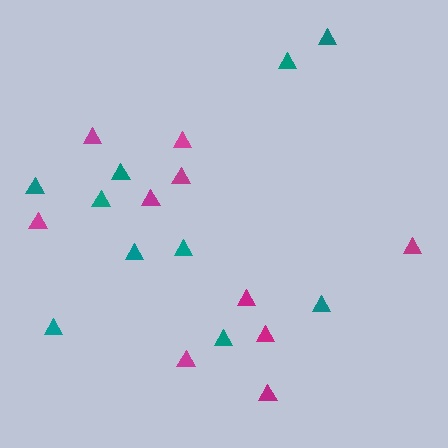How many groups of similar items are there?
There are 2 groups: one group of magenta triangles (10) and one group of teal triangles (10).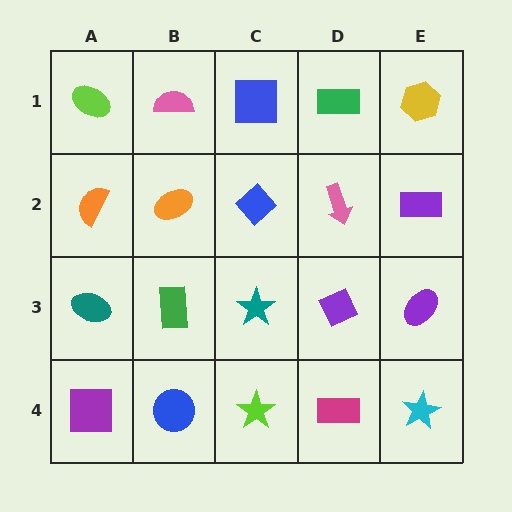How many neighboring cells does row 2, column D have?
4.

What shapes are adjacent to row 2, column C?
A blue square (row 1, column C), a teal star (row 3, column C), an orange ellipse (row 2, column B), a pink arrow (row 2, column D).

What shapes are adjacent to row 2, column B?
A pink semicircle (row 1, column B), a green rectangle (row 3, column B), an orange semicircle (row 2, column A), a blue diamond (row 2, column C).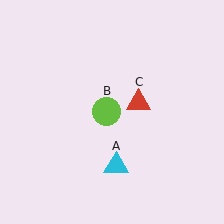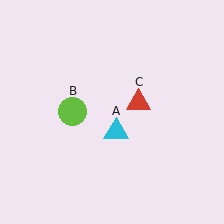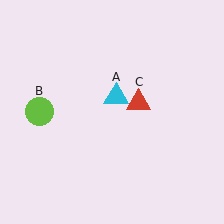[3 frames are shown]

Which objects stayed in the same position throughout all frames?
Red triangle (object C) remained stationary.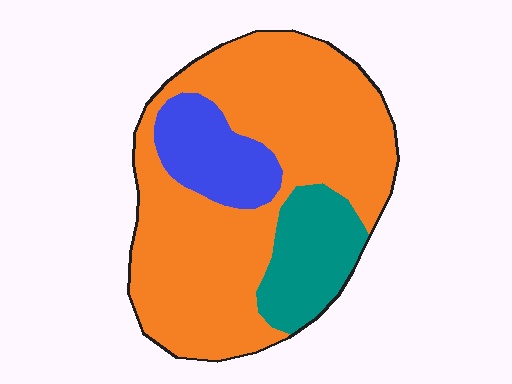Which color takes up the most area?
Orange, at roughly 70%.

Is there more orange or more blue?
Orange.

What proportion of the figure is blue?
Blue covers around 15% of the figure.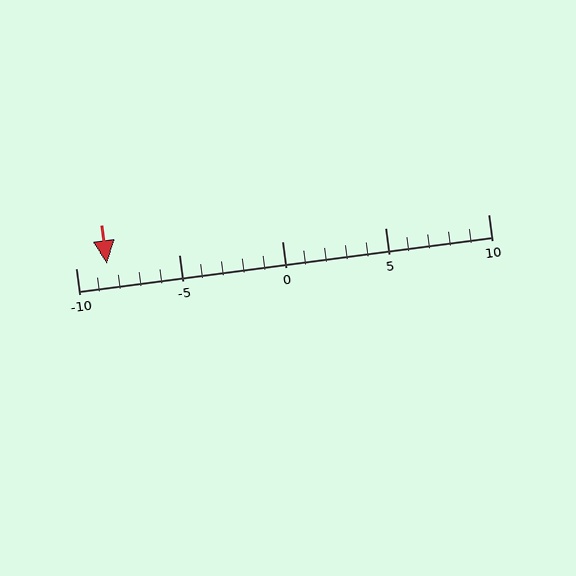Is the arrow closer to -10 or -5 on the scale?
The arrow is closer to -10.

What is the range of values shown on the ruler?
The ruler shows values from -10 to 10.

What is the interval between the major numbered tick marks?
The major tick marks are spaced 5 units apart.